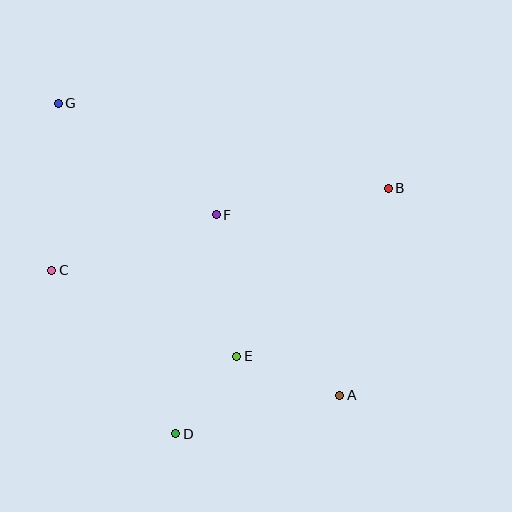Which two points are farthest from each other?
Points A and G are farthest from each other.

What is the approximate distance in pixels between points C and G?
The distance between C and G is approximately 167 pixels.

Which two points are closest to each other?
Points D and E are closest to each other.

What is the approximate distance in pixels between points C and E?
The distance between C and E is approximately 204 pixels.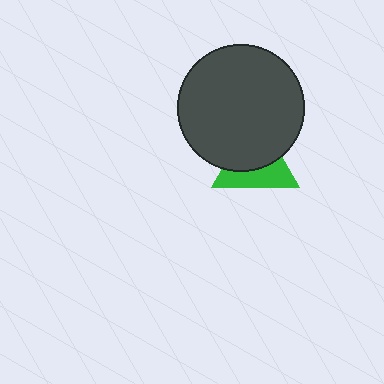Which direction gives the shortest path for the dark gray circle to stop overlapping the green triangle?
Moving up gives the shortest separation.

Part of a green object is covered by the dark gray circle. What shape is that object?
It is a triangle.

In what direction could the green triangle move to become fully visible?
The green triangle could move down. That would shift it out from behind the dark gray circle entirely.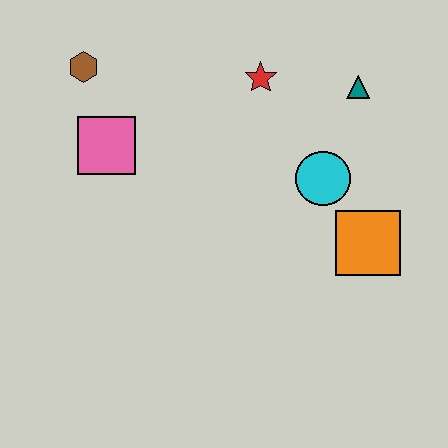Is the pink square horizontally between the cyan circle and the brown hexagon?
Yes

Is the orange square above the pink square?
No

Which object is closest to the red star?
The teal triangle is closest to the red star.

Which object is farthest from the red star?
The orange square is farthest from the red star.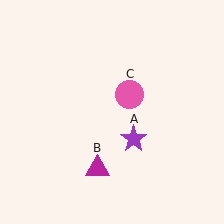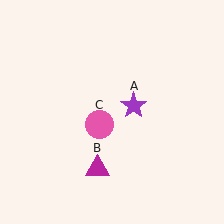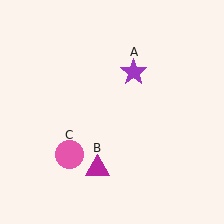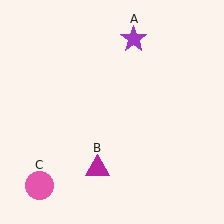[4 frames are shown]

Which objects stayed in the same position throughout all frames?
Magenta triangle (object B) remained stationary.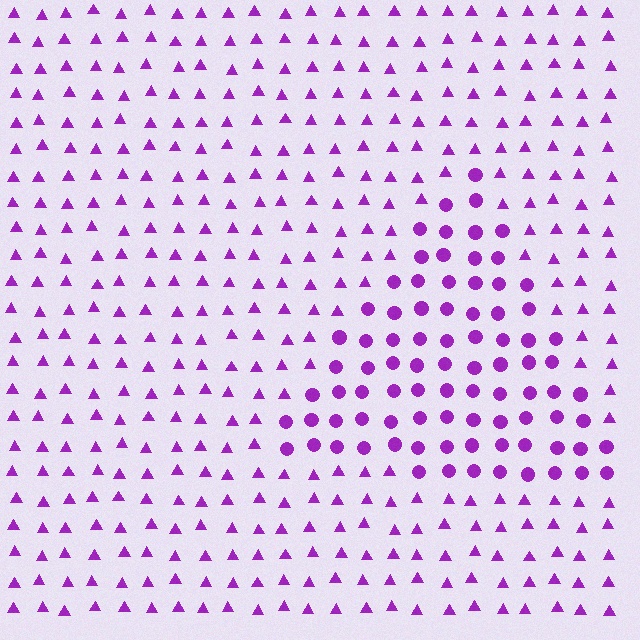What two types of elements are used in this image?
The image uses circles inside the triangle region and triangles outside it.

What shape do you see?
I see a triangle.